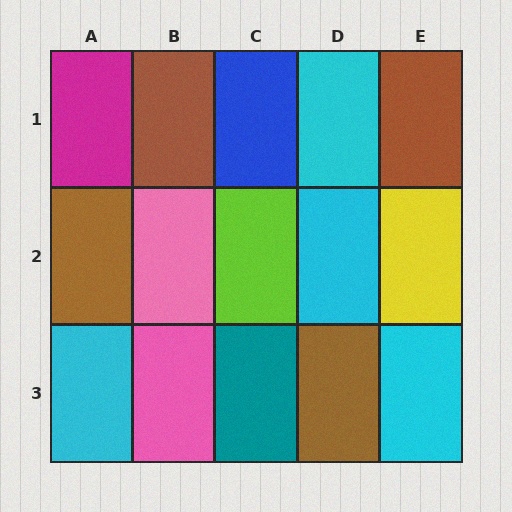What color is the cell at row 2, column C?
Lime.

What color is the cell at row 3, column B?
Pink.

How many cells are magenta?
1 cell is magenta.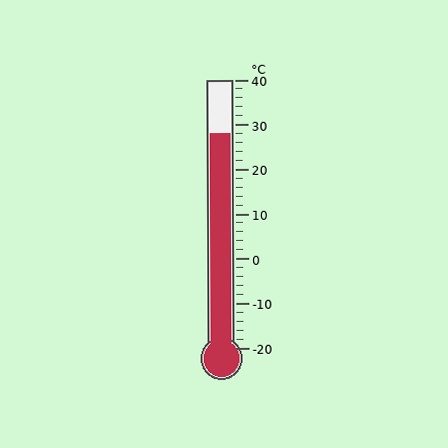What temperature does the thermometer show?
The thermometer shows approximately 28°C.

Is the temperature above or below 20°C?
The temperature is above 20°C.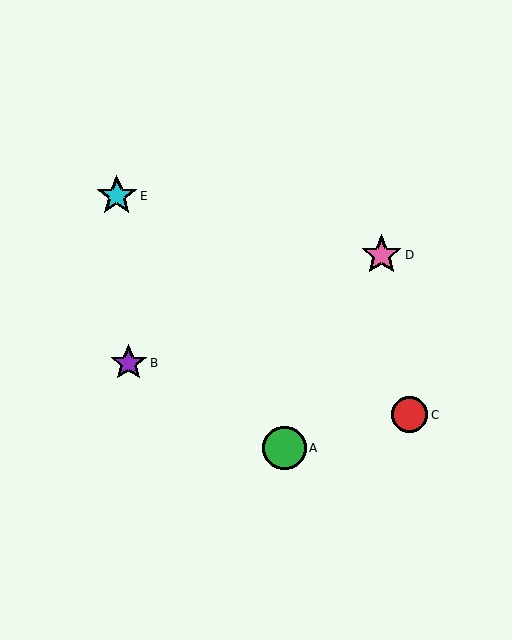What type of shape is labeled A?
Shape A is a green circle.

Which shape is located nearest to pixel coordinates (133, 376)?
The purple star (labeled B) at (129, 363) is nearest to that location.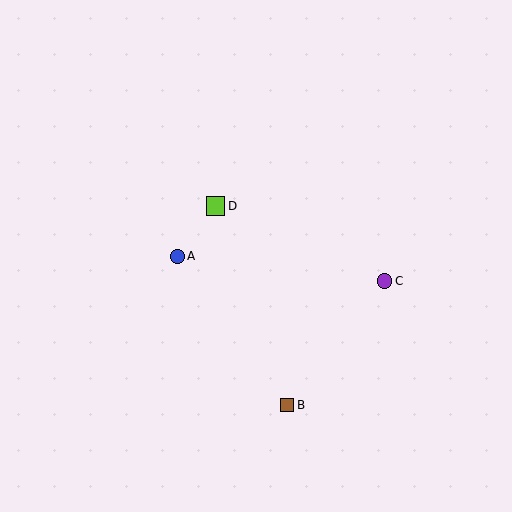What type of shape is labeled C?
Shape C is a purple circle.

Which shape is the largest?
The lime square (labeled D) is the largest.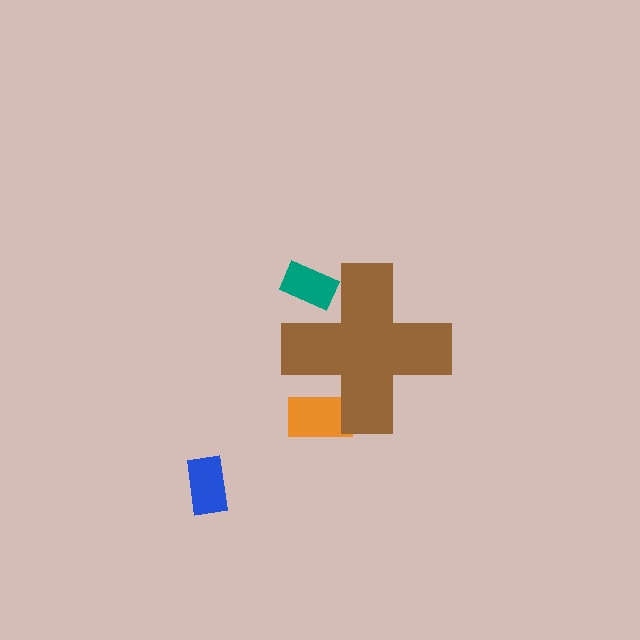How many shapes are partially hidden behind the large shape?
2 shapes are partially hidden.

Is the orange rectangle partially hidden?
Yes, the orange rectangle is partially hidden behind the brown cross.